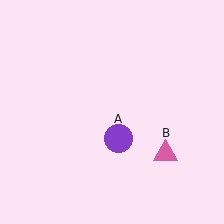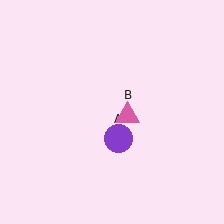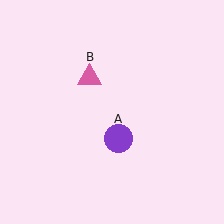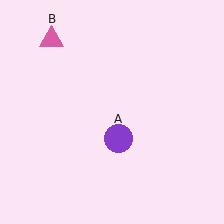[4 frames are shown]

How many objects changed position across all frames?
1 object changed position: pink triangle (object B).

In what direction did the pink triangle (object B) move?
The pink triangle (object B) moved up and to the left.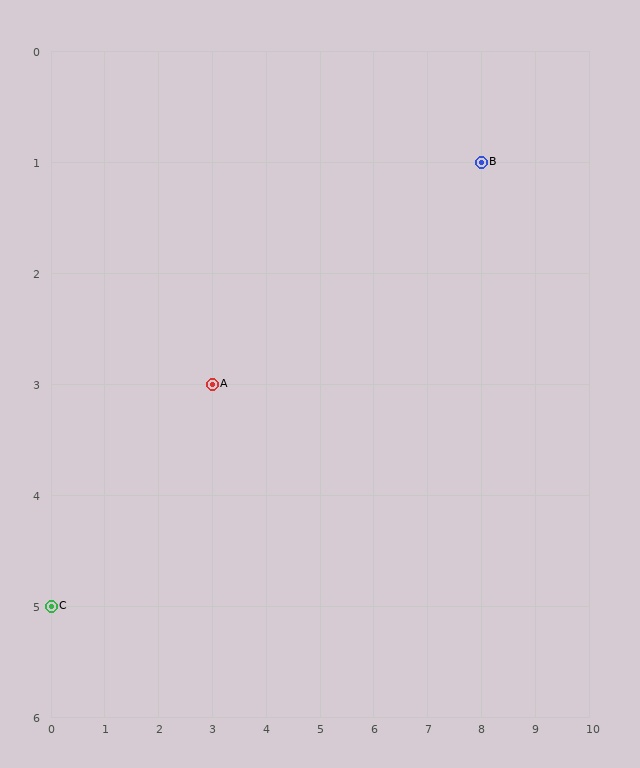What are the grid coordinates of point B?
Point B is at grid coordinates (8, 1).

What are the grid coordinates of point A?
Point A is at grid coordinates (3, 3).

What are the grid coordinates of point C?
Point C is at grid coordinates (0, 5).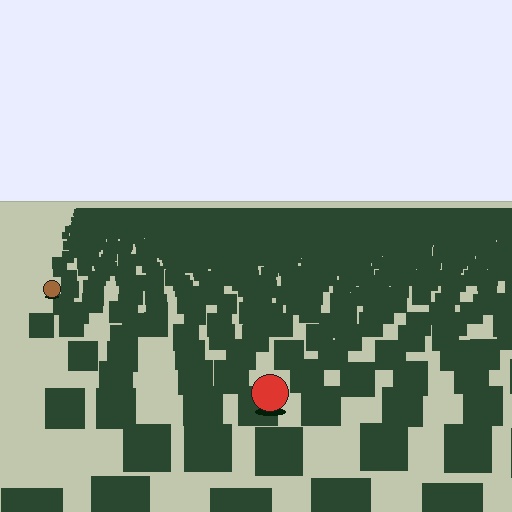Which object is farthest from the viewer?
The brown circle is farthest from the viewer. It appears smaller and the ground texture around it is denser.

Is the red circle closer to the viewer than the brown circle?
Yes. The red circle is closer — you can tell from the texture gradient: the ground texture is coarser near it.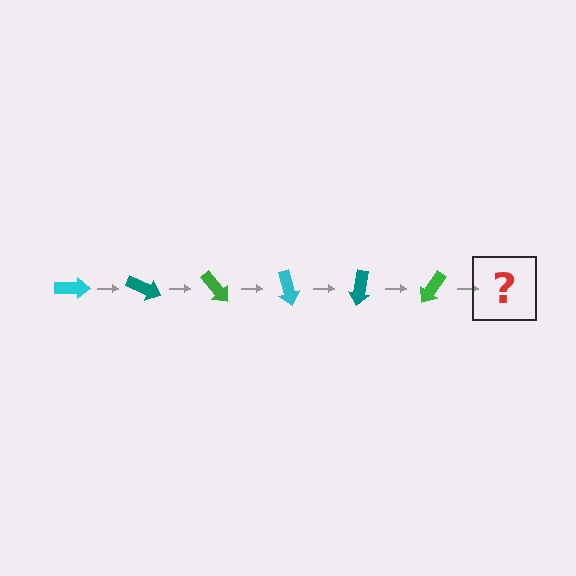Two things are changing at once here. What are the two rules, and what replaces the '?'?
The two rules are that it rotates 25 degrees each step and the color cycles through cyan, teal, and green. The '?' should be a cyan arrow, rotated 150 degrees from the start.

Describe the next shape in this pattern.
It should be a cyan arrow, rotated 150 degrees from the start.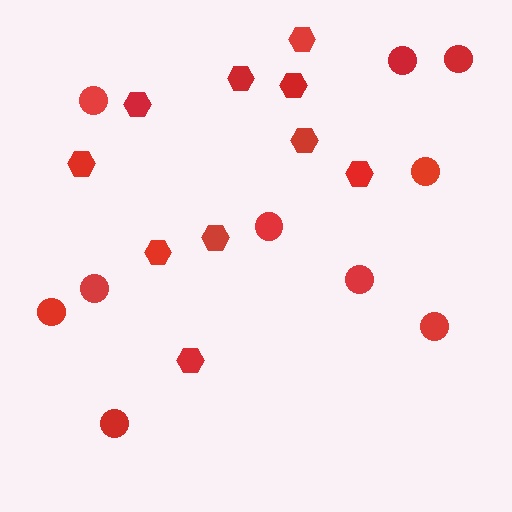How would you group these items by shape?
There are 2 groups: one group of hexagons (10) and one group of circles (10).